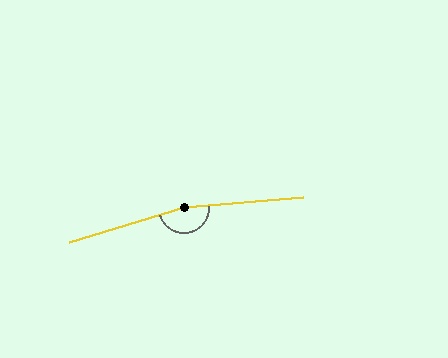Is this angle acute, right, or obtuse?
It is obtuse.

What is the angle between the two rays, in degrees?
Approximately 169 degrees.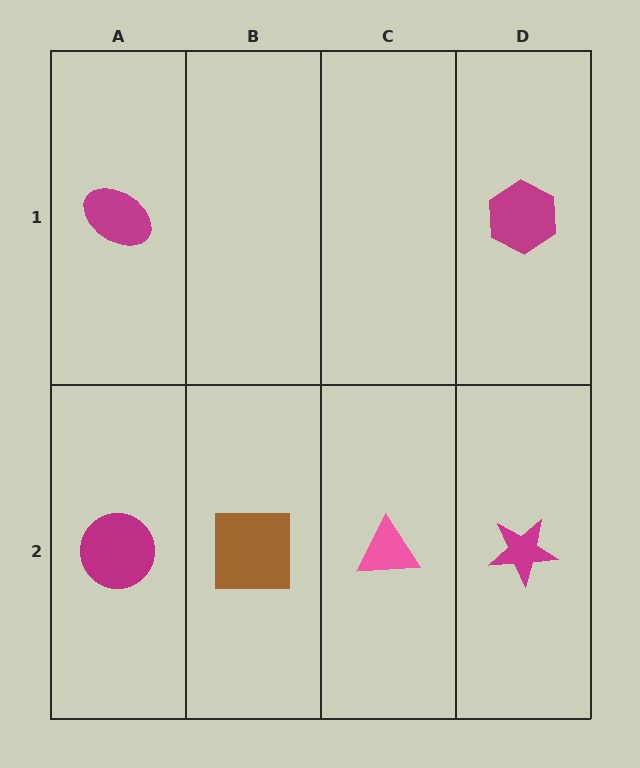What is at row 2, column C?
A pink triangle.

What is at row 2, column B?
A brown square.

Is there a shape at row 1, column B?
No, that cell is empty.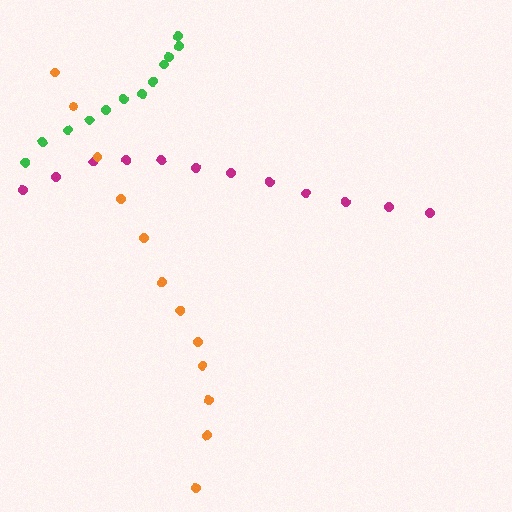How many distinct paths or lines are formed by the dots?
There are 3 distinct paths.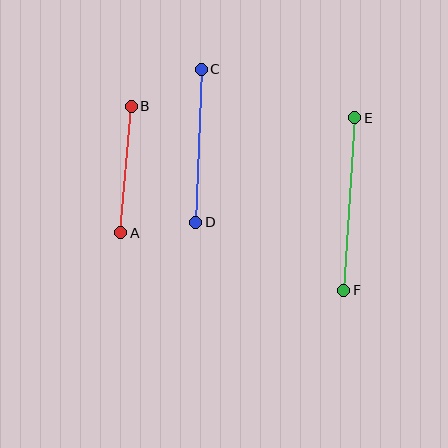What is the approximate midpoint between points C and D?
The midpoint is at approximately (199, 146) pixels.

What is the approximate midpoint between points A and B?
The midpoint is at approximately (126, 170) pixels.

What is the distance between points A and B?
The distance is approximately 127 pixels.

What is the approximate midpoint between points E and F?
The midpoint is at approximately (349, 204) pixels.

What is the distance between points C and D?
The distance is approximately 153 pixels.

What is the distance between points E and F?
The distance is approximately 173 pixels.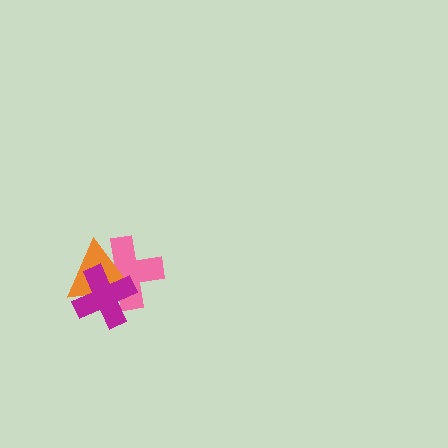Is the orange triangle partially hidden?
Yes, it is partially covered by another shape.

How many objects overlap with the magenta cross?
2 objects overlap with the magenta cross.